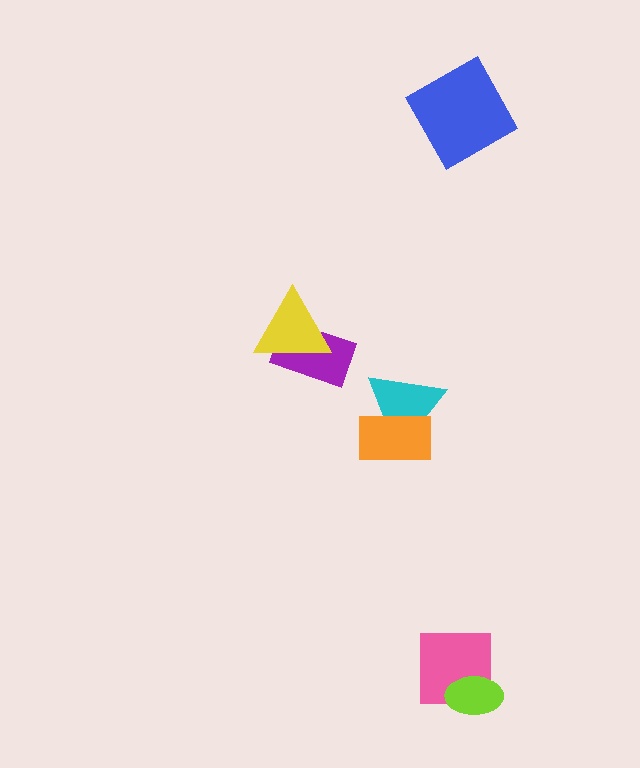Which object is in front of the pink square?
The lime ellipse is in front of the pink square.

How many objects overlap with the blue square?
0 objects overlap with the blue square.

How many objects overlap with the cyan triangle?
1 object overlaps with the cyan triangle.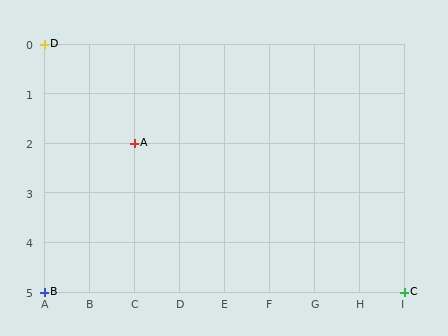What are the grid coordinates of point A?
Point A is at grid coordinates (C, 2).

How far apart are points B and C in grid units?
Points B and C are 8 columns apart.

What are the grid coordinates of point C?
Point C is at grid coordinates (I, 5).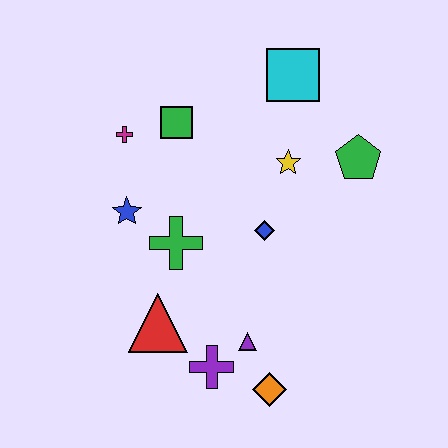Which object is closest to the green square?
The magenta cross is closest to the green square.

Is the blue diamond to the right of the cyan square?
No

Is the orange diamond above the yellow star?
No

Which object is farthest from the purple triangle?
The cyan square is farthest from the purple triangle.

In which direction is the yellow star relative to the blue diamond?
The yellow star is above the blue diamond.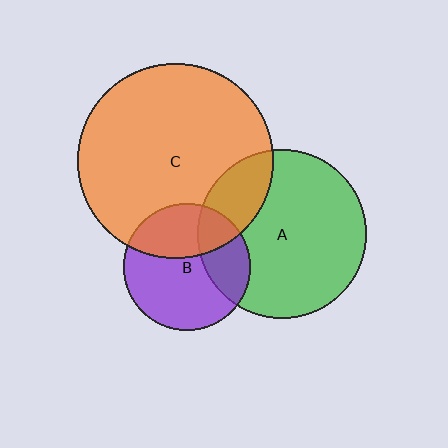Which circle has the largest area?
Circle C (orange).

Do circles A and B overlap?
Yes.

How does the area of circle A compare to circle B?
Approximately 1.7 times.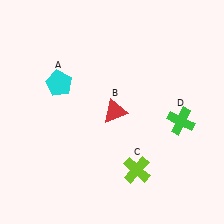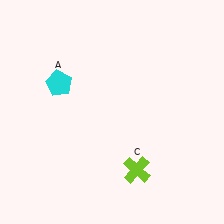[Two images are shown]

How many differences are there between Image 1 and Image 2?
There are 2 differences between the two images.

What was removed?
The red triangle (B), the green cross (D) were removed in Image 2.